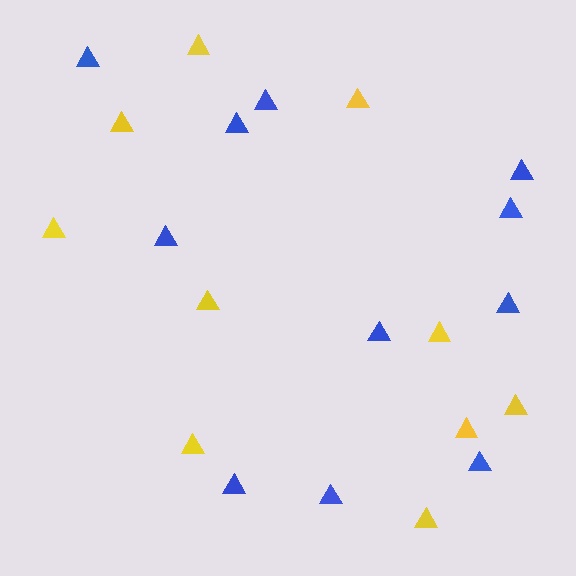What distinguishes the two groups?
There are 2 groups: one group of yellow triangles (10) and one group of blue triangles (11).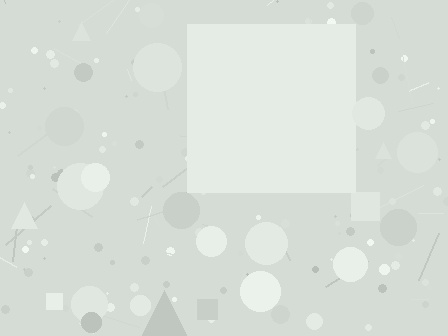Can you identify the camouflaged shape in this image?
The camouflaged shape is a square.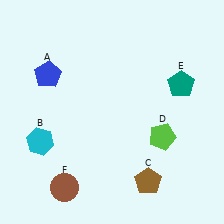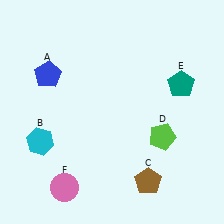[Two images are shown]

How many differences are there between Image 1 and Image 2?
There is 1 difference between the two images.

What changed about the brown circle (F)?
In Image 1, F is brown. In Image 2, it changed to pink.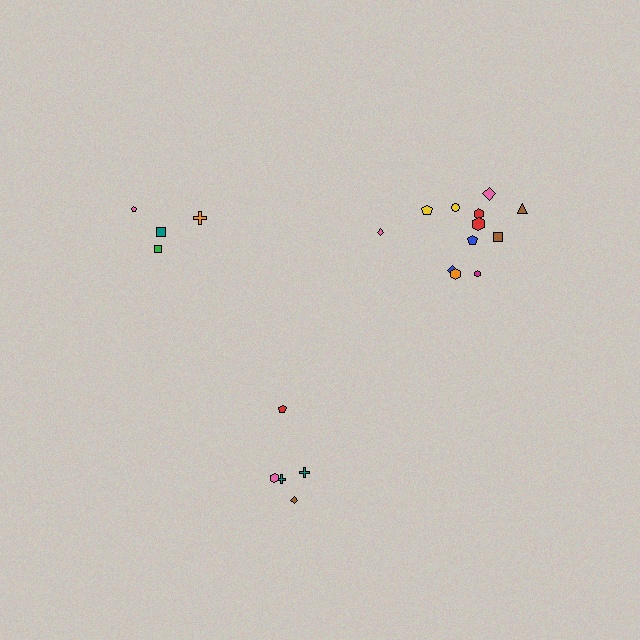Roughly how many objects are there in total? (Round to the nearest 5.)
Roughly 20 objects in total.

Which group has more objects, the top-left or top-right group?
The top-right group.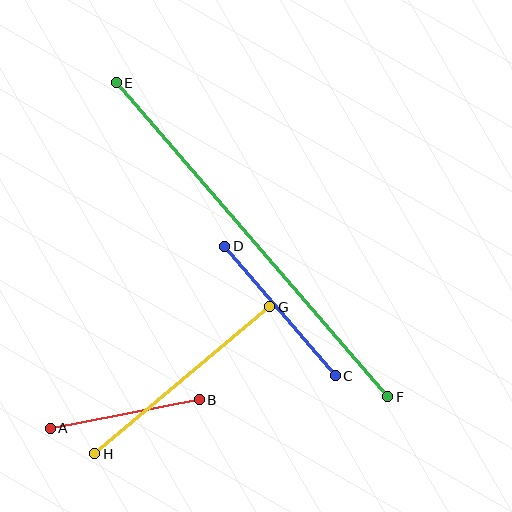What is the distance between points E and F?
The distance is approximately 415 pixels.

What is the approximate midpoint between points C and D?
The midpoint is at approximately (280, 311) pixels.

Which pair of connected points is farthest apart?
Points E and F are farthest apart.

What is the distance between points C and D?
The distance is approximately 170 pixels.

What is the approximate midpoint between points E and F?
The midpoint is at approximately (252, 240) pixels.